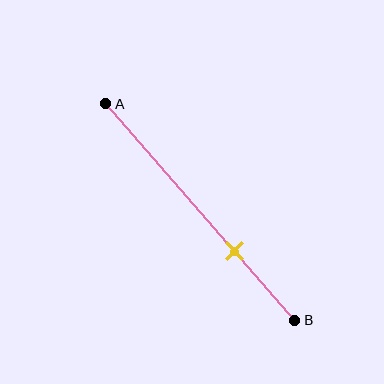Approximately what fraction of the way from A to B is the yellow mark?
The yellow mark is approximately 70% of the way from A to B.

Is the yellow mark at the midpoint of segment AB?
No, the mark is at about 70% from A, not at the 50% midpoint.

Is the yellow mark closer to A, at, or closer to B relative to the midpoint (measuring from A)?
The yellow mark is closer to point B than the midpoint of segment AB.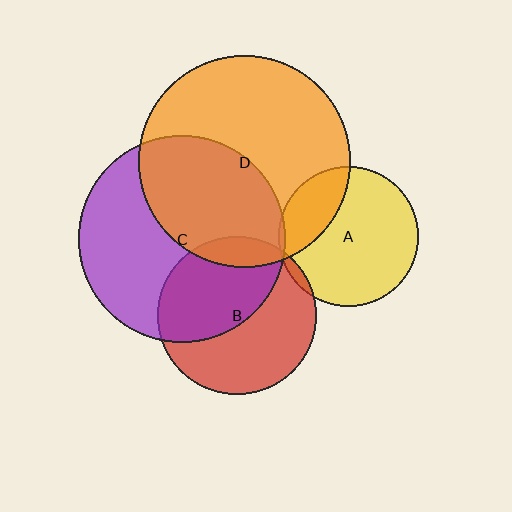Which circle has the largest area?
Circle D (orange).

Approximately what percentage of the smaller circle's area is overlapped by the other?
Approximately 25%.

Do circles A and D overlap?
Yes.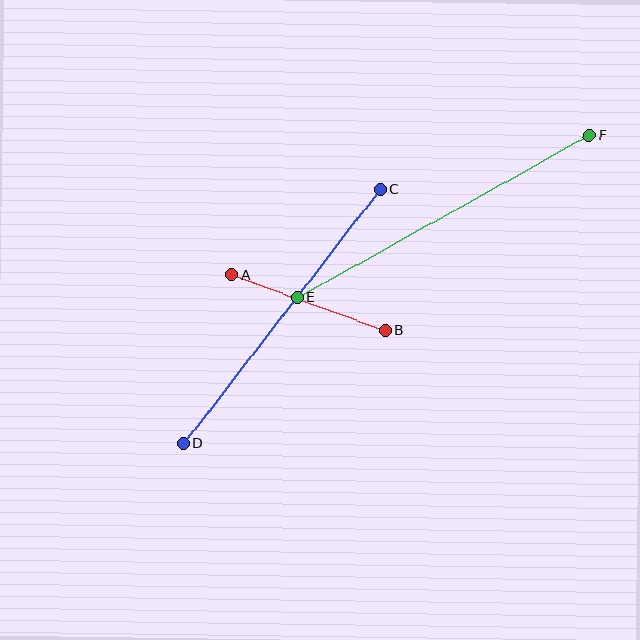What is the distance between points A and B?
The distance is approximately 163 pixels.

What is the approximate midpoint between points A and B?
The midpoint is at approximately (308, 302) pixels.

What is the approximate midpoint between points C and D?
The midpoint is at approximately (282, 316) pixels.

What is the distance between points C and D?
The distance is approximately 321 pixels.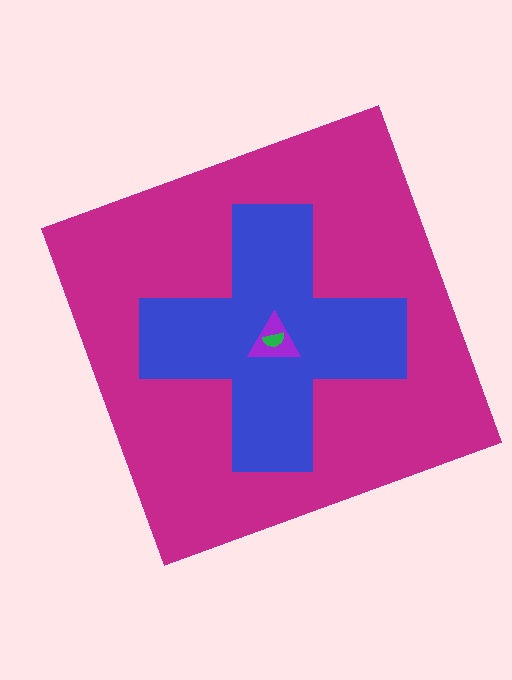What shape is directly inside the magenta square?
The blue cross.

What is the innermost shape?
The green semicircle.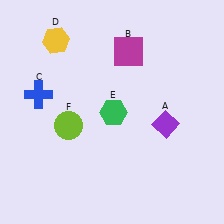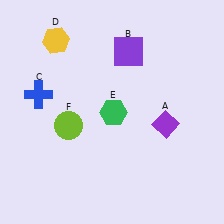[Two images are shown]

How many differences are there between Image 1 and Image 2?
There is 1 difference between the two images.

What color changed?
The square (B) changed from magenta in Image 1 to purple in Image 2.